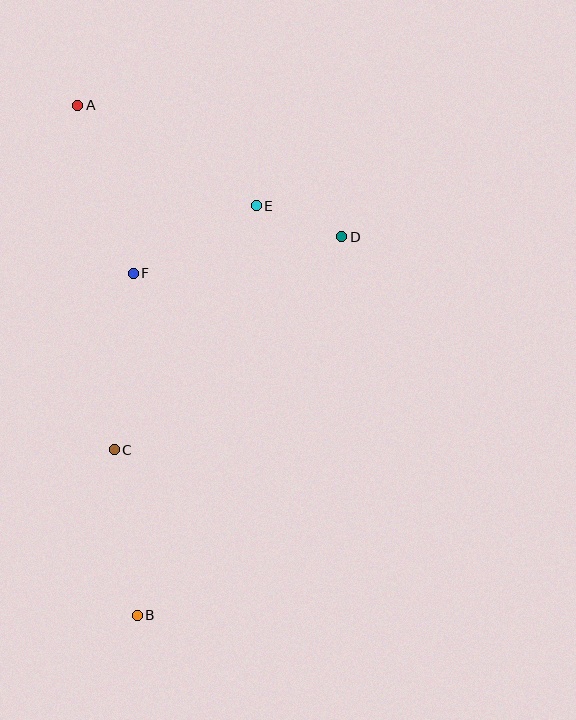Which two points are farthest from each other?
Points A and B are farthest from each other.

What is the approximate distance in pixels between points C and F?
The distance between C and F is approximately 178 pixels.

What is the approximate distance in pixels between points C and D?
The distance between C and D is approximately 312 pixels.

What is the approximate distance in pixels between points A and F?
The distance between A and F is approximately 177 pixels.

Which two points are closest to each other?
Points D and E are closest to each other.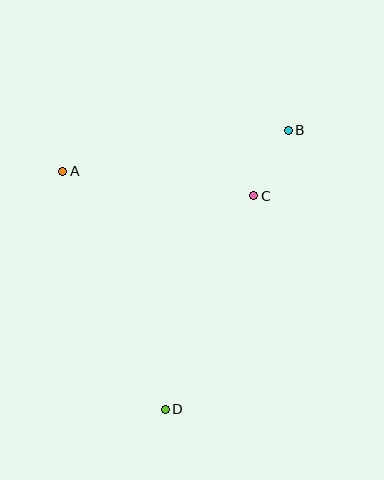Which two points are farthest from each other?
Points B and D are farthest from each other.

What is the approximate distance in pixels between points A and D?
The distance between A and D is approximately 259 pixels.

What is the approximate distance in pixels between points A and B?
The distance between A and B is approximately 230 pixels.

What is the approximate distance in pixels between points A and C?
The distance between A and C is approximately 193 pixels.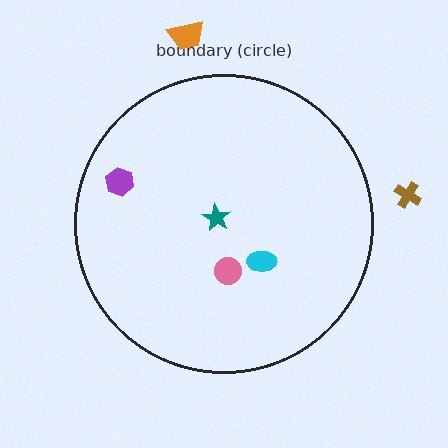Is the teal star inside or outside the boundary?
Inside.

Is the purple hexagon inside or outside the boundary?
Inside.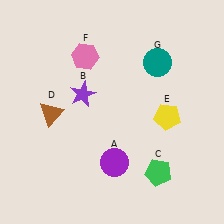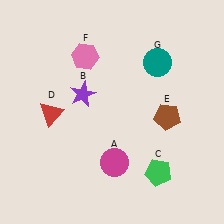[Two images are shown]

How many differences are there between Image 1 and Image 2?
There are 3 differences between the two images.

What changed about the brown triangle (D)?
In Image 1, D is brown. In Image 2, it changed to red.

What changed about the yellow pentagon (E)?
In Image 1, E is yellow. In Image 2, it changed to brown.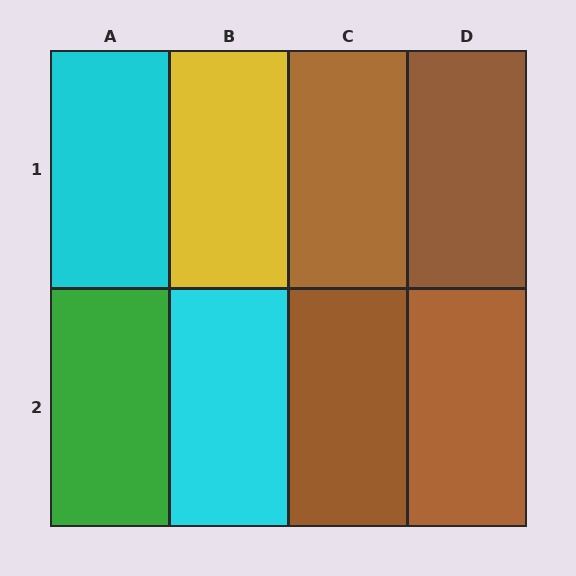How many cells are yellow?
1 cell is yellow.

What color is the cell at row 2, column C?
Brown.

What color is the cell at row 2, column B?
Cyan.